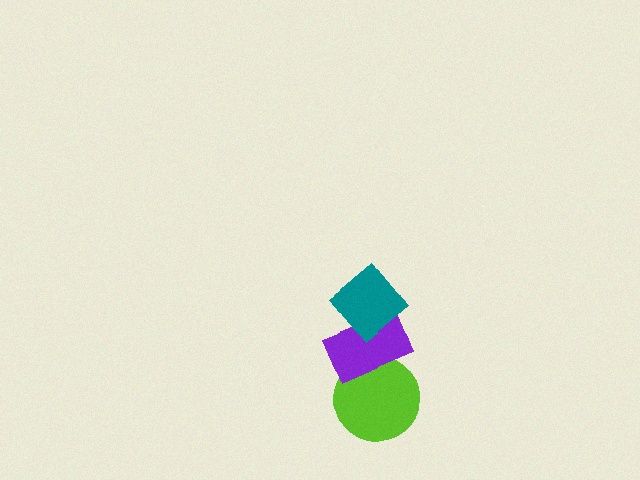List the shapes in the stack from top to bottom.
From top to bottom: the teal diamond, the purple rectangle, the lime circle.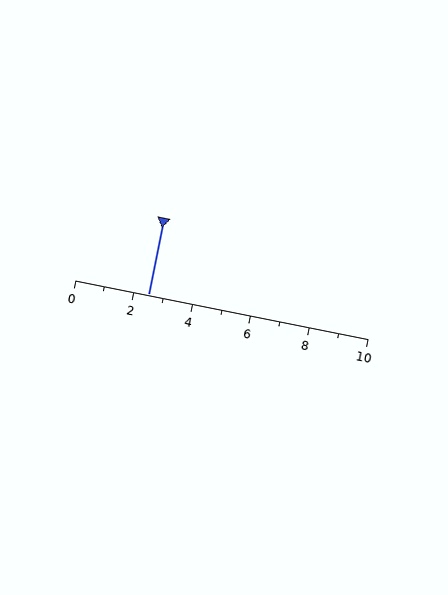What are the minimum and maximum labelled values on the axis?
The axis runs from 0 to 10.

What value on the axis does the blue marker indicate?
The marker indicates approximately 2.5.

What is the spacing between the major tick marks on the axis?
The major ticks are spaced 2 apart.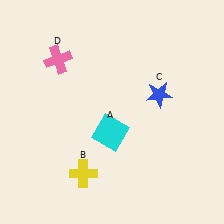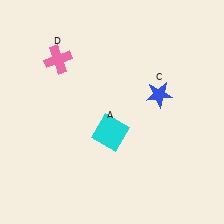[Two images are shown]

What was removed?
The yellow cross (B) was removed in Image 2.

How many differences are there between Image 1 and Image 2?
There is 1 difference between the two images.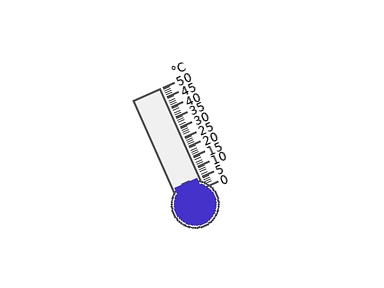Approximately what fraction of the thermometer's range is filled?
The thermometer is filled to approximately 10% of its range.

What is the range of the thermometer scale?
The thermometer scale ranges from 0°C to 50°C.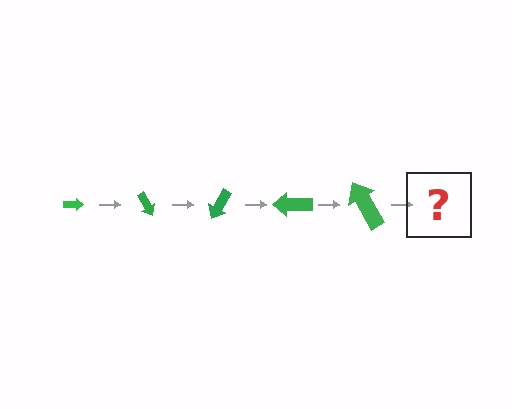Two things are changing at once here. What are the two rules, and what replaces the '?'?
The two rules are that the arrow grows larger each step and it rotates 60 degrees each step. The '?' should be an arrow, larger than the previous one and rotated 300 degrees from the start.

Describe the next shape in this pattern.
It should be an arrow, larger than the previous one and rotated 300 degrees from the start.